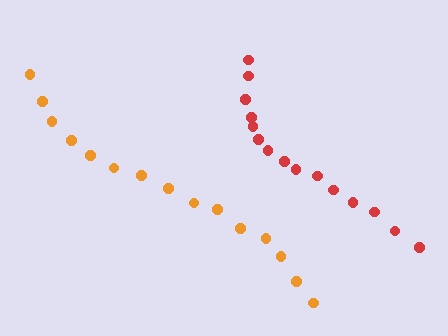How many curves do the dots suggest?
There are 2 distinct paths.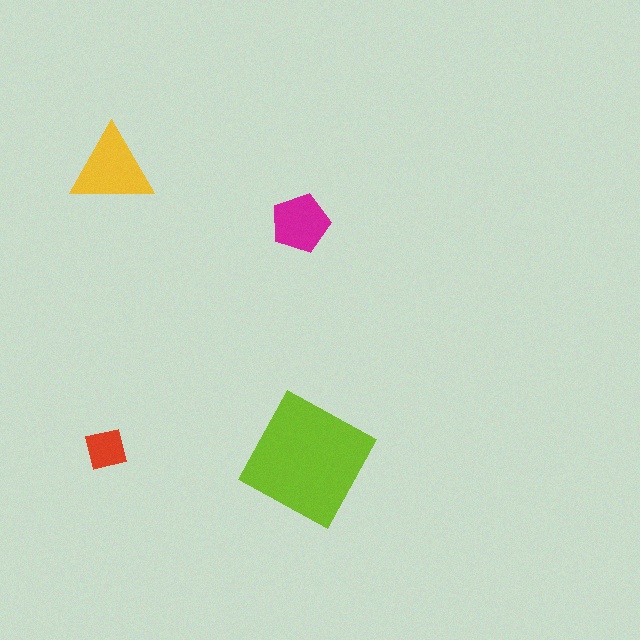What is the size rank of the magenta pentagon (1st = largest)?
3rd.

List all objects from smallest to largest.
The red square, the magenta pentagon, the yellow triangle, the lime square.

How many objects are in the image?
There are 4 objects in the image.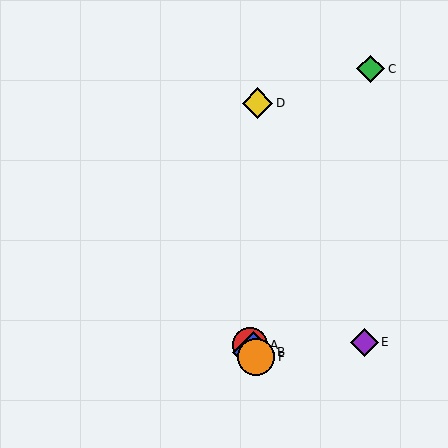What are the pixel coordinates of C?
Object C is at (371, 69).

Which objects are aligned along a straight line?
Objects A, B, F are aligned along a straight line.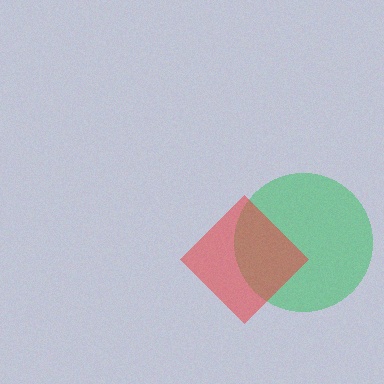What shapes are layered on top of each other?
The layered shapes are: a green circle, a red diamond.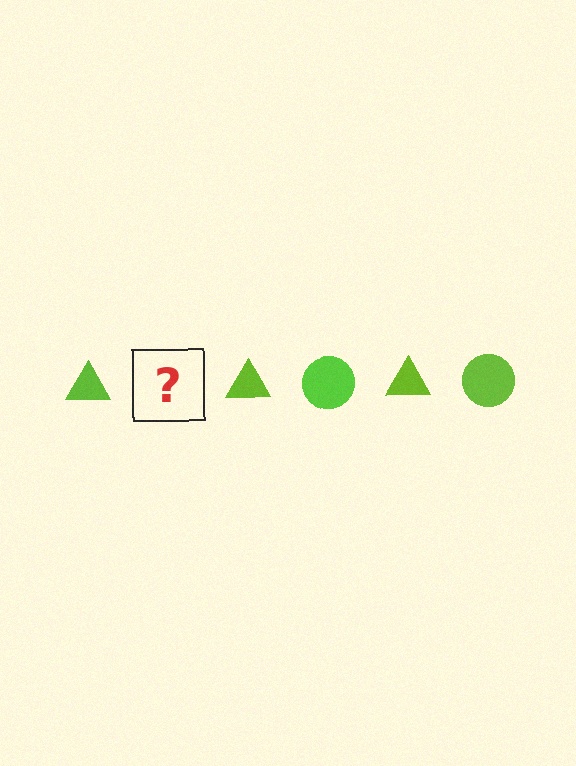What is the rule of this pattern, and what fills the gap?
The rule is that the pattern cycles through triangle, circle shapes in lime. The gap should be filled with a lime circle.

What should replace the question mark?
The question mark should be replaced with a lime circle.